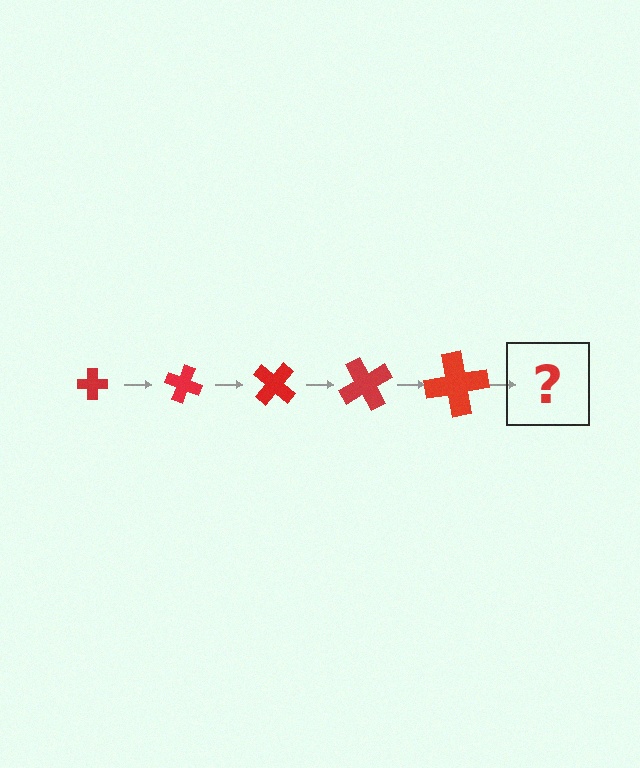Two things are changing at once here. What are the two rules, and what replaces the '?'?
The two rules are that the cross grows larger each step and it rotates 20 degrees each step. The '?' should be a cross, larger than the previous one and rotated 100 degrees from the start.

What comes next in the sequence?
The next element should be a cross, larger than the previous one and rotated 100 degrees from the start.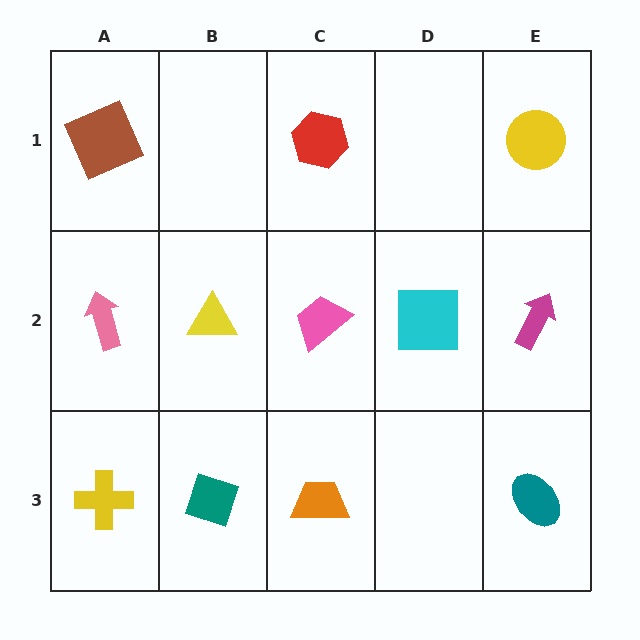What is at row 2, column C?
A pink trapezoid.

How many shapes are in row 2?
5 shapes.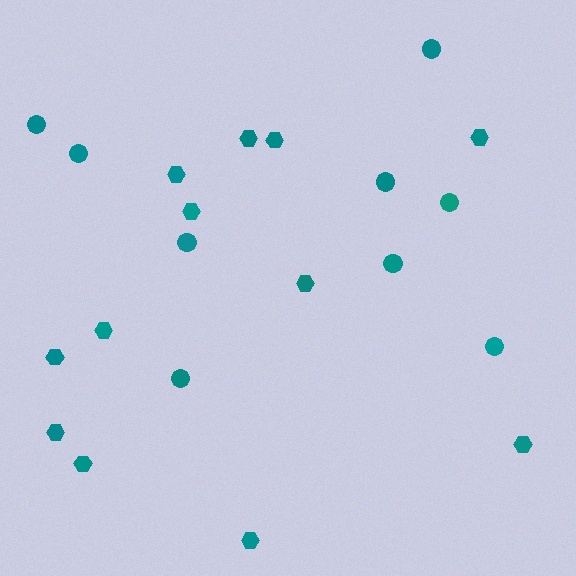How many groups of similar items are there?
There are 2 groups: one group of hexagons (12) and one group of circles (9).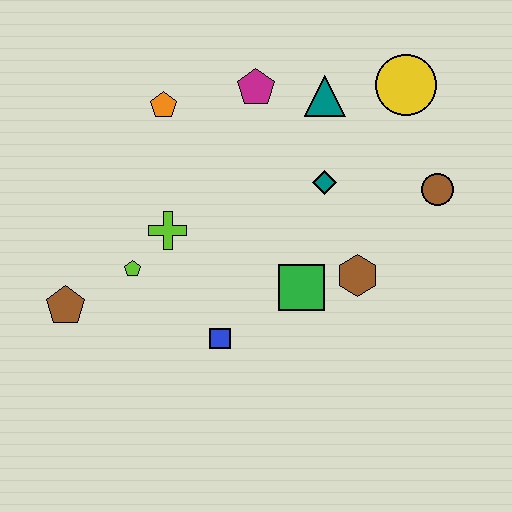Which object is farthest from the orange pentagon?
The brown circle is farthest from the orange pentagon.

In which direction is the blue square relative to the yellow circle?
The blue square is below the yellow circle.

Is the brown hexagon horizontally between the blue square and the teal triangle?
No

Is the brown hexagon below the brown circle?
Yes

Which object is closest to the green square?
The brown hexagon is closest to the green square.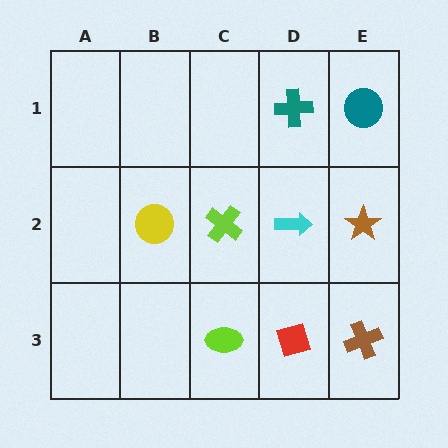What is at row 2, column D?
A cyan arrow.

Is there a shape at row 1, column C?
No, that cell is empty.